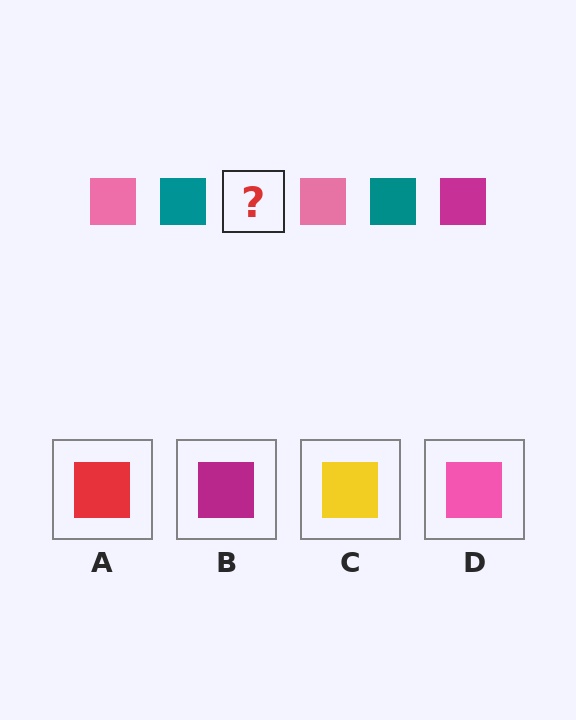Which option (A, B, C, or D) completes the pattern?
B.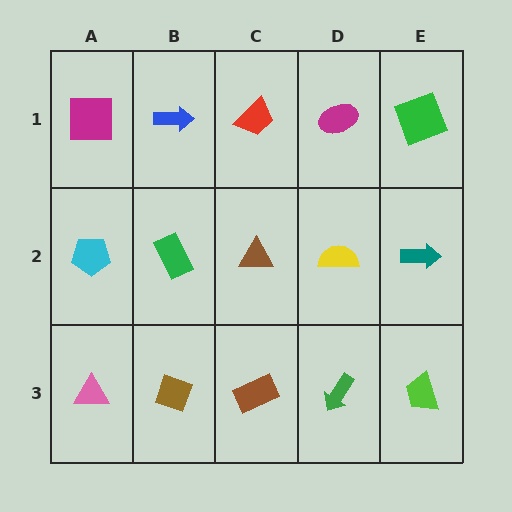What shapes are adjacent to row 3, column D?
A yellow semicircle (row 2, column D), a brown rectangle (row 3, column C), a lime trapezoid (row 3, column E).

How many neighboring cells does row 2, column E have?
3.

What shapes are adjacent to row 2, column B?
A blue arrow (row 1, column B), a brown diamond (row 3, column B), a cyan pentagon (row 2, column A), a brown triangle (row 2, column C).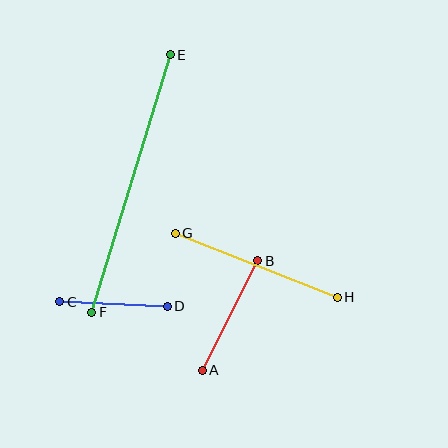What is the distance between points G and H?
The distance is approximately 174 pixels.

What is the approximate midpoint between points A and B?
The midpoint is at approximately (230, 316) pixels.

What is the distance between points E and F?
The distance is approximately 269 pixels.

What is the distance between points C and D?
The distance is approximately 108 pixels.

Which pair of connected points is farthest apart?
Points E and F are farthest apart.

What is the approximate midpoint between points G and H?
The midpoint is at approximately (256, 265) pixels.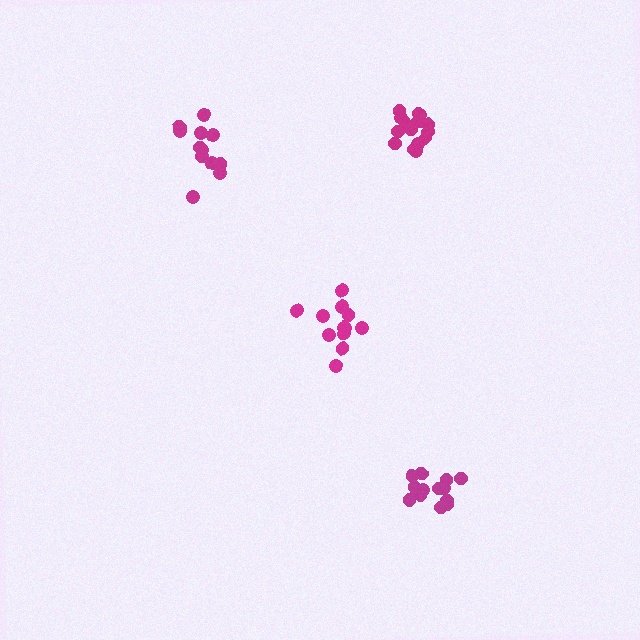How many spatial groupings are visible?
There are 4 spatial groupings.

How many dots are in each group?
Group 1: 14 dots, Group 2: 12 dots, Group 3: 12 dots, Group 4: 15 dots (53 total).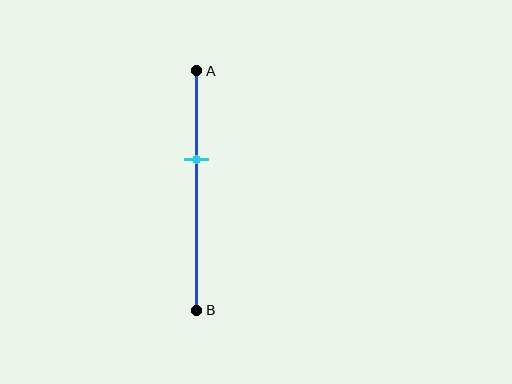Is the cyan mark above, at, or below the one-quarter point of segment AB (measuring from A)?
The cyan mark is below the one-quarter point of segment AB.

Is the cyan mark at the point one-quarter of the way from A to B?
No, the mark is at about 35% from A, not at the 25% one-quarter point.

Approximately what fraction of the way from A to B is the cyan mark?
The cyan mark is approximately 35% of the way from A to B.